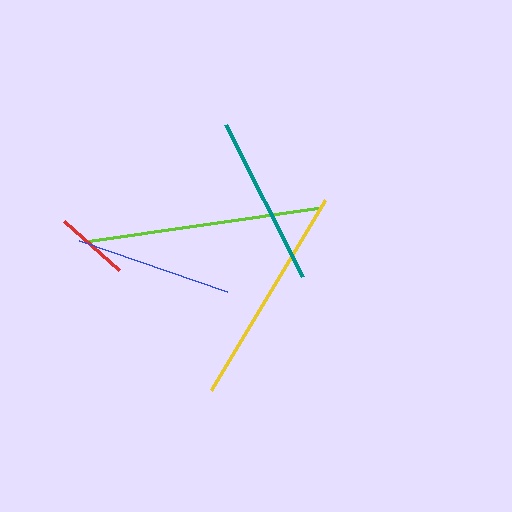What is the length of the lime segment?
The lime segment is approximately 238 pixels long.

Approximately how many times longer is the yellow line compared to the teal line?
The yellow line is approximately 1.3 times the length of the teal line.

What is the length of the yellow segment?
The yellow segment is approximately 222 pixels long.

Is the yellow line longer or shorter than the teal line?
The yellow line is longer than the teal line.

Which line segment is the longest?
The lime line is the longest at approximately 238 pixels.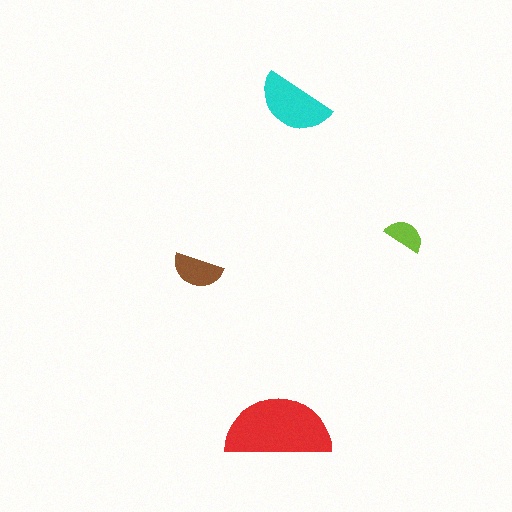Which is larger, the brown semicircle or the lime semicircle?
The brown one.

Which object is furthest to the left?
The brown semicircle is leftmost.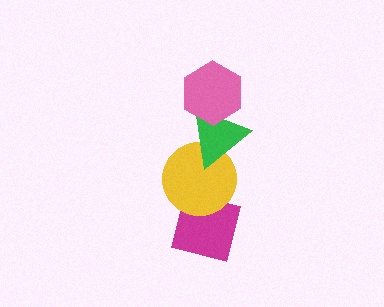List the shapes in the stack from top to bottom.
From top to bottom: the pink hexagon, the green triangle, the yellow circle, the magenta square.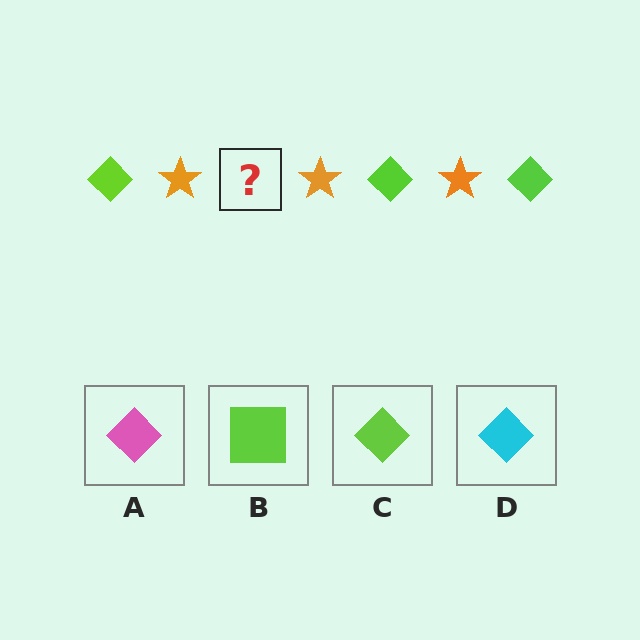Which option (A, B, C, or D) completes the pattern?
C.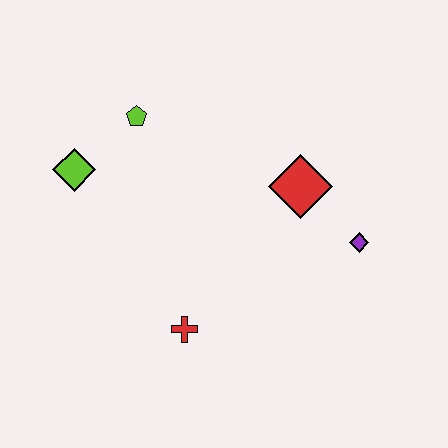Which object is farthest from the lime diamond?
The purple diamond is farthest from the lime diamond.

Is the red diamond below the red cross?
No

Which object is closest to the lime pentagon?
The lime diamond is closest to the lime pentagon.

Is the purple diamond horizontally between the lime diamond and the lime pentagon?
No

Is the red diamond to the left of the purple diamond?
Yes